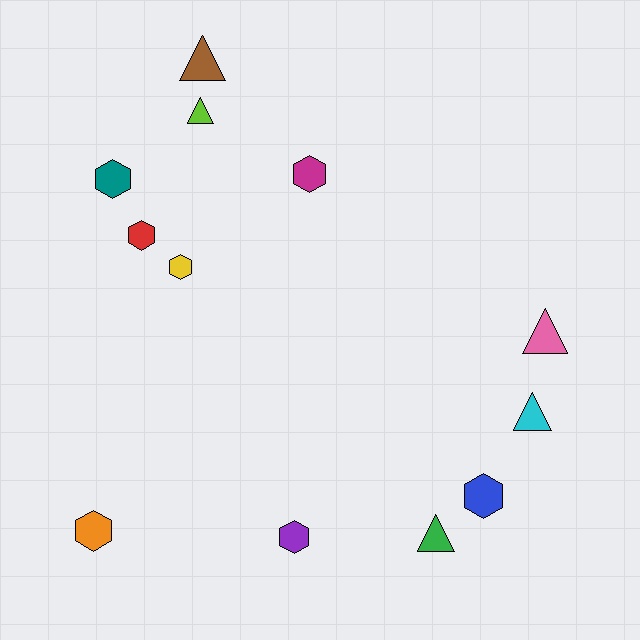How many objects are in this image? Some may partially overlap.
There are 12 objects.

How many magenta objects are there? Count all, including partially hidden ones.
There is 1 magenta object.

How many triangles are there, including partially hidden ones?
There are 5 triangles.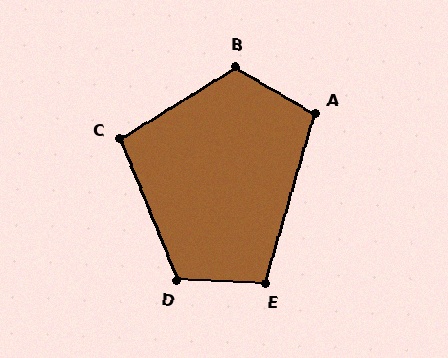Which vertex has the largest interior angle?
B, at approximately 118 degrees.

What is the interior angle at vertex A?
Approximately 104 degrees (obtuse).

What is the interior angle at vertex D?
Approximately 114 degrees (obtuse).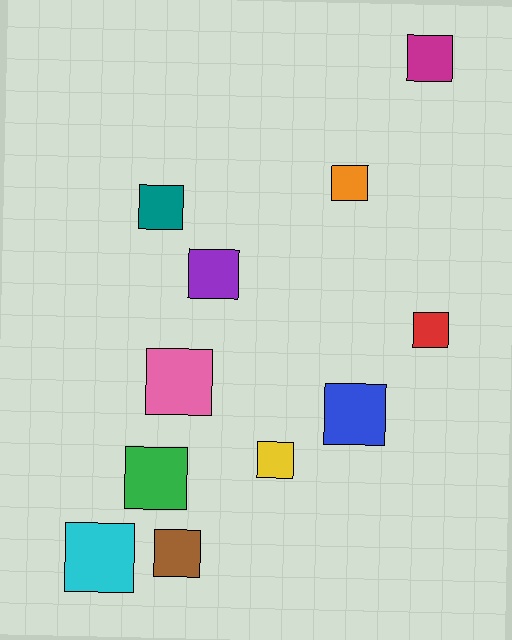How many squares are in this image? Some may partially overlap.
There are 11 squares.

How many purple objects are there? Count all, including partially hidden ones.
There is 1 purple object.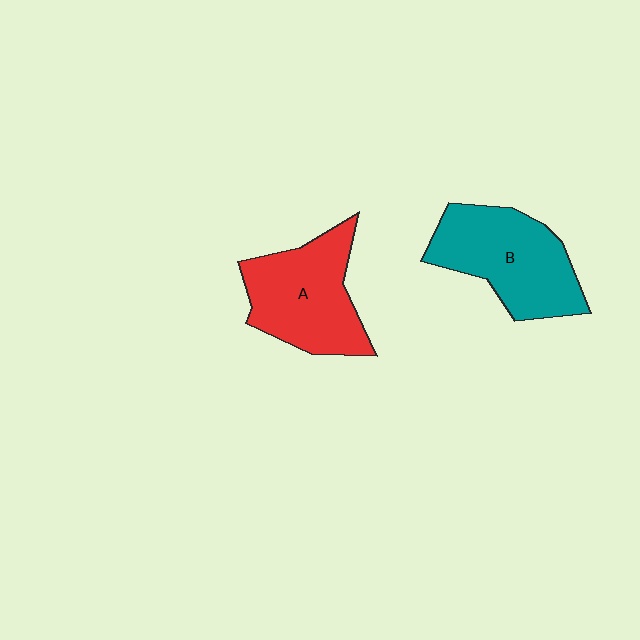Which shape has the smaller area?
Shape A (red).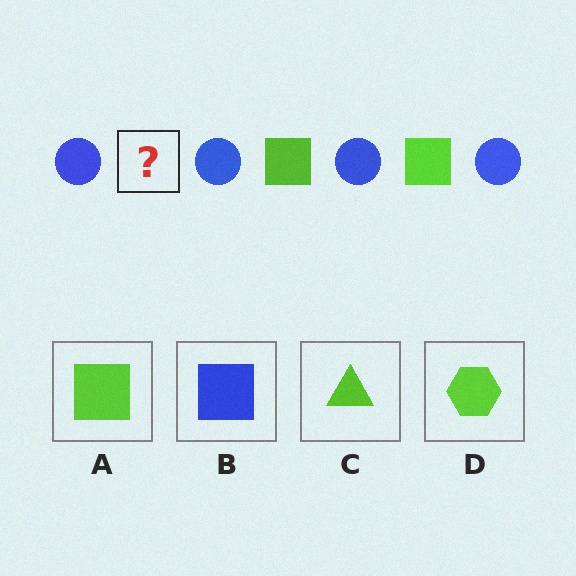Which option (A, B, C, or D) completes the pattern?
A.